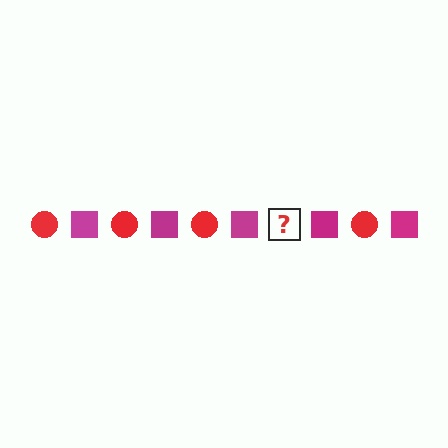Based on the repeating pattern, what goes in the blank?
The blank should be a red circle.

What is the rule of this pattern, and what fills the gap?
The rule is that the pattern alternates between red circle and magenta square. The gap should be filled with a red circle.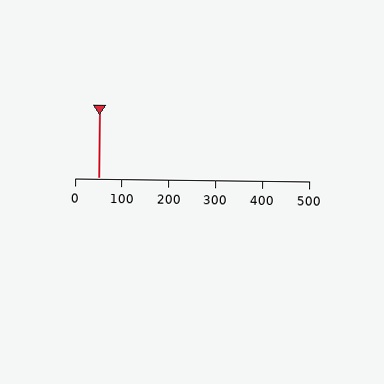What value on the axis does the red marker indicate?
The marker indicates approximately 50.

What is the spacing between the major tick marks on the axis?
The major ticks are spaced 100 apart.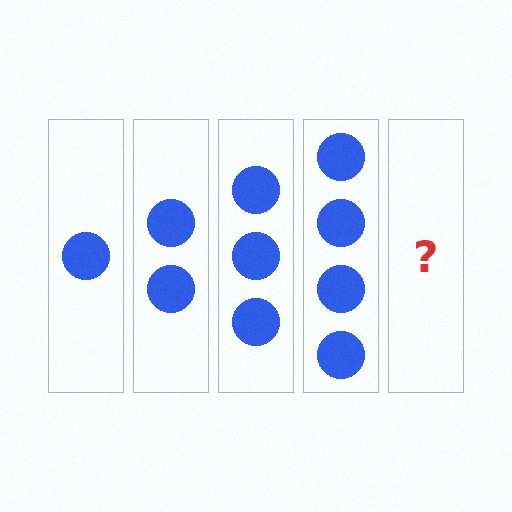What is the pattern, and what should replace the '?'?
The pattern is that each step adds one more circle. The '?' should be 5 circles.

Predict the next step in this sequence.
The next step is 5 circles.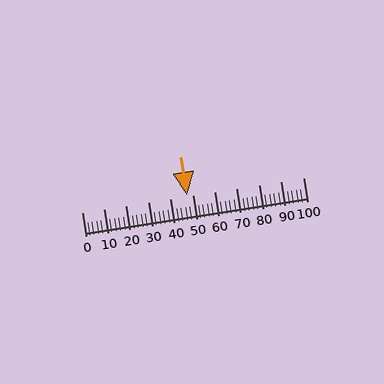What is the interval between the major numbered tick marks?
The major tick marks are spaced 10 units apart.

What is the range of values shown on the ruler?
The ruler shows values from 0 to 100.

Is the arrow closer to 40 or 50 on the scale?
The arrow is closer to 50.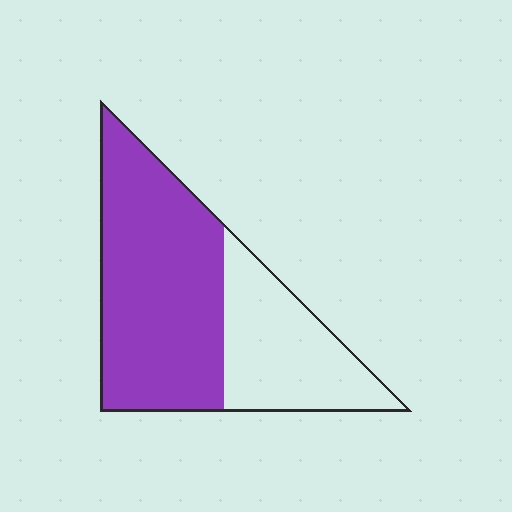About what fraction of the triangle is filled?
About five eighths (5/8).